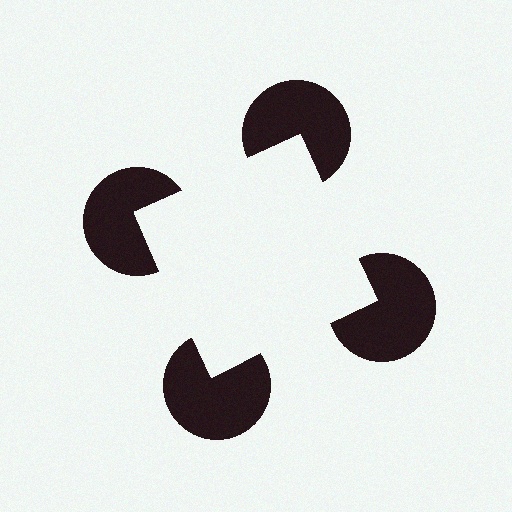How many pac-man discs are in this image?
There are 4 — one at each vertex of the illusory square.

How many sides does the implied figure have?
4 sides.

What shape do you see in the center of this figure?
An illusory square — its edges are inferred from the aligned wedge cuts in the pac-man discs, not physically drawn.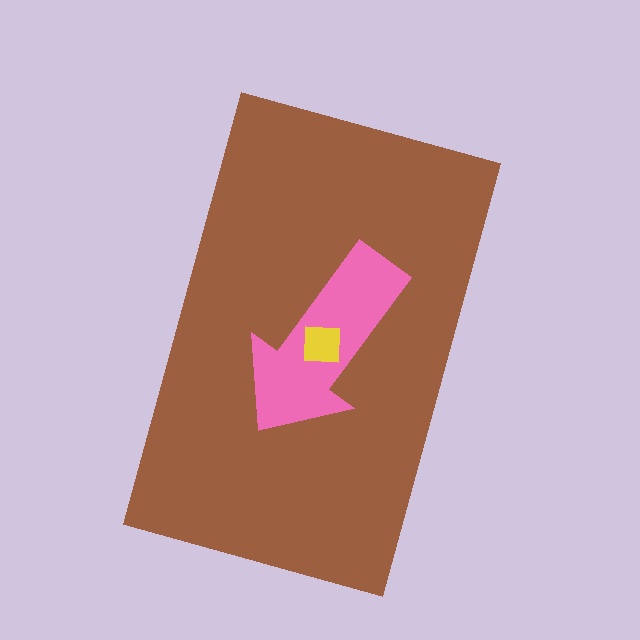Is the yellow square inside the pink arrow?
Yes.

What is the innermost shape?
The yellow square.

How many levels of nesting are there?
3.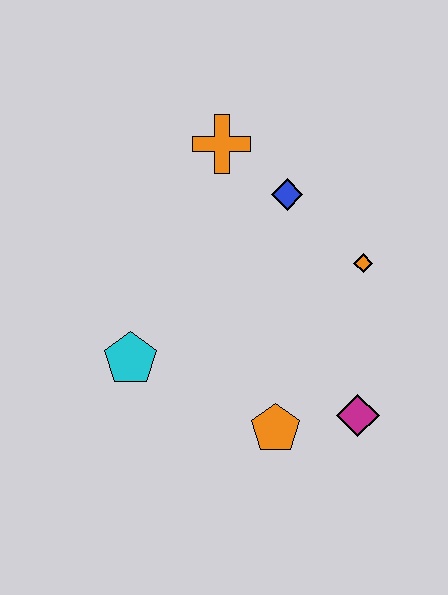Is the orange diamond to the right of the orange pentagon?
Yes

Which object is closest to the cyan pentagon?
The orange pentagon is closest to the cyan pentagon.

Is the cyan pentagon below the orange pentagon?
No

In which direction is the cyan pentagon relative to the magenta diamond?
The cyan pentagon is to the left of the magenta diamond.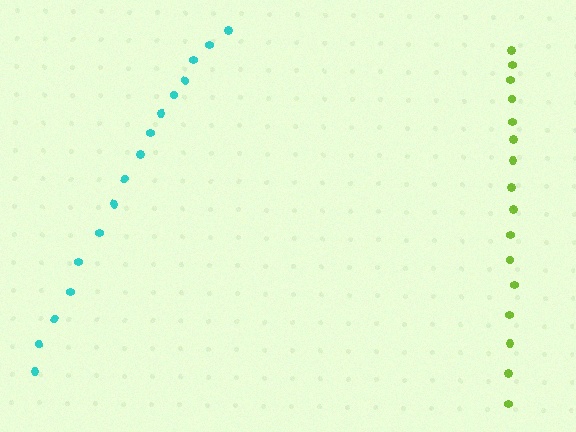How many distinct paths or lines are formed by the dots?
There are 2 distinct paths.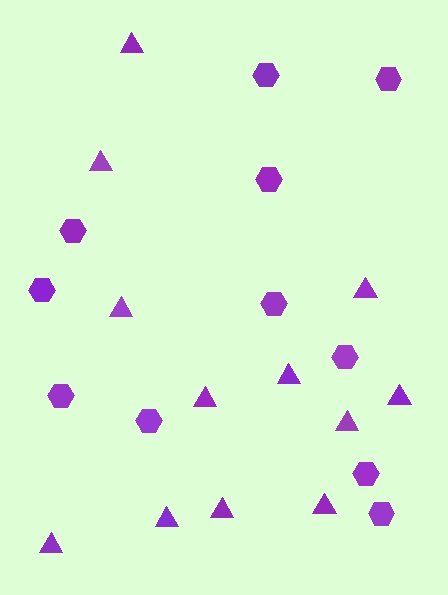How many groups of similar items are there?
There are 2 groups: one group of hexagons (11) and one group of triangles (12).